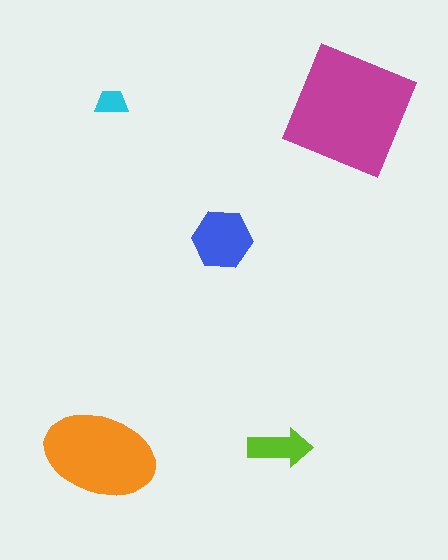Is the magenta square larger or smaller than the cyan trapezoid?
Larger.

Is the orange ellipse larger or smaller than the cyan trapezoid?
Larger.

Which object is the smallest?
The cyan trapezoid.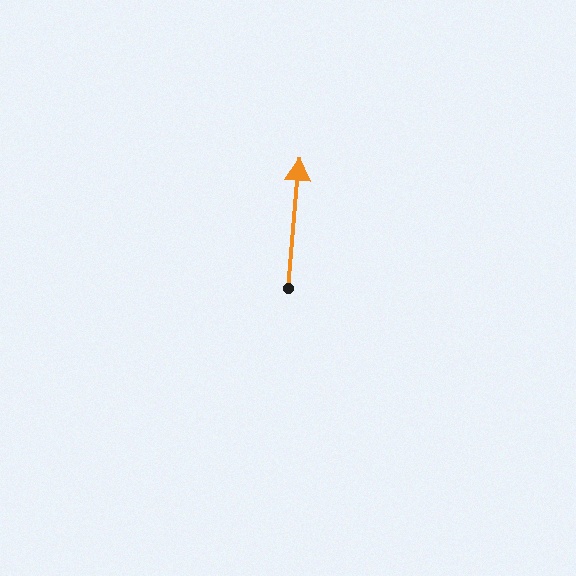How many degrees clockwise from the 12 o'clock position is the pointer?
Approximately 5 degrees.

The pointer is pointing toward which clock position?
Roughly 12 o'clock.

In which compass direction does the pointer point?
North.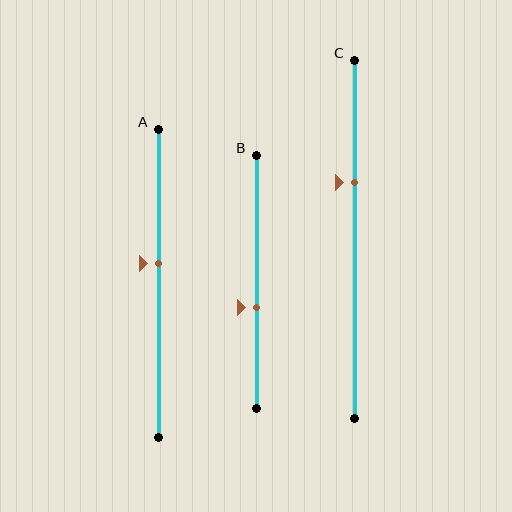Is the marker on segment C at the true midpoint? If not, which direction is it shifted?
No, the marker on segment C is shifted upward by about 16% of the segment length.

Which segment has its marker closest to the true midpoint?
Segment A has its marker closest to the true midpoint.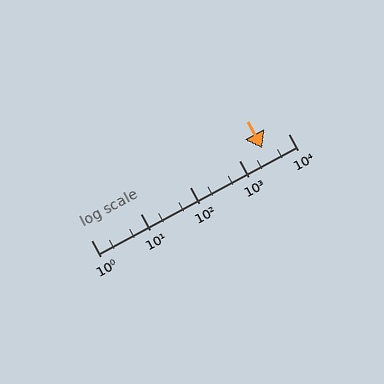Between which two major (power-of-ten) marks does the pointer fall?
The pointer is between 1000 and 10000.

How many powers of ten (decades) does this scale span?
The scale spans 4 decades, from 1 to 10000.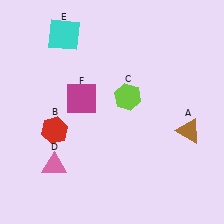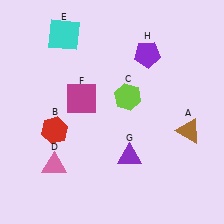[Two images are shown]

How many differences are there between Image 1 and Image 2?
There are 2 differences between the two images.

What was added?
A purple triangle (G), a purple pentagon (H) were added in Image 2.